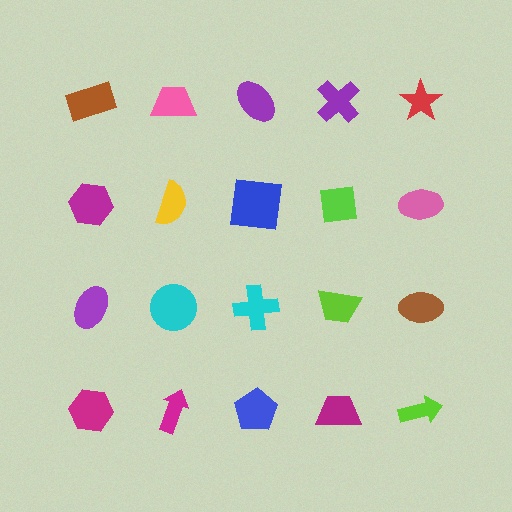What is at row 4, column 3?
A blue pentagon.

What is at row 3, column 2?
A cyan circle.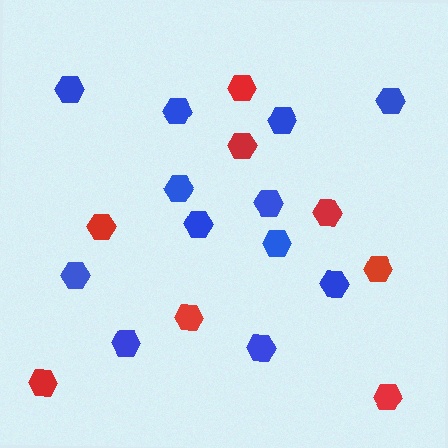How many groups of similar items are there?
There are 2 groups: one group of red hexagons (8) and one group of blue hexagons (12).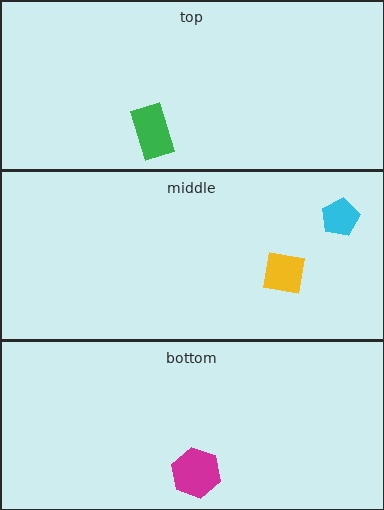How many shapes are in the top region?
1.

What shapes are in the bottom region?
The magenta hexagon.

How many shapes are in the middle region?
2.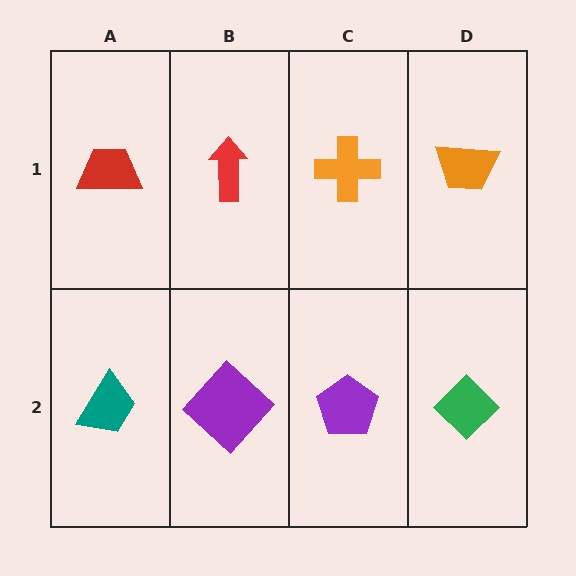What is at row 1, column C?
An orange cross.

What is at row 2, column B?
A purple diamond.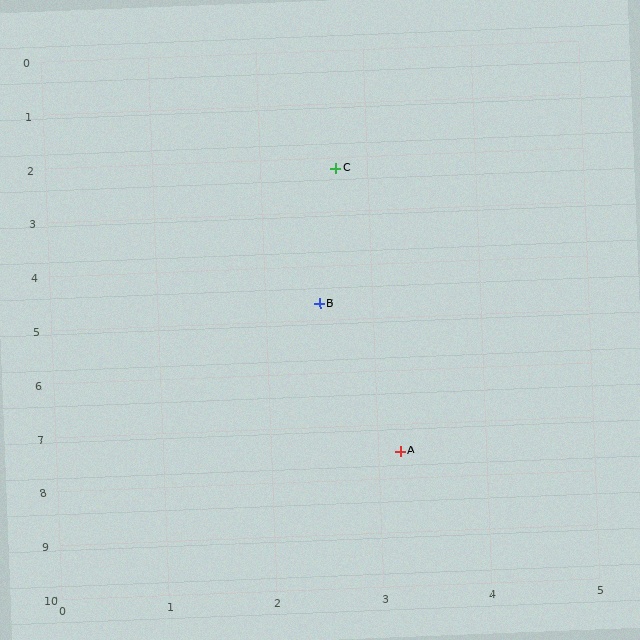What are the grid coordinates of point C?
Point C is at approximately (2.7, 2.2).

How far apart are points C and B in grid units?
Points C and B are about 2.5 grid units apart.